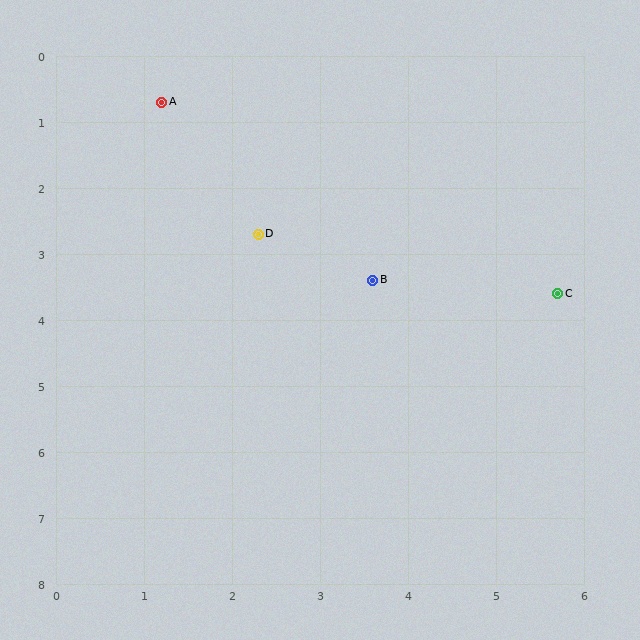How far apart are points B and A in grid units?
Points B and A are about 3.6 grid units apart.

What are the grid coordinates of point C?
Point C is at approximately (5.7, 3.6).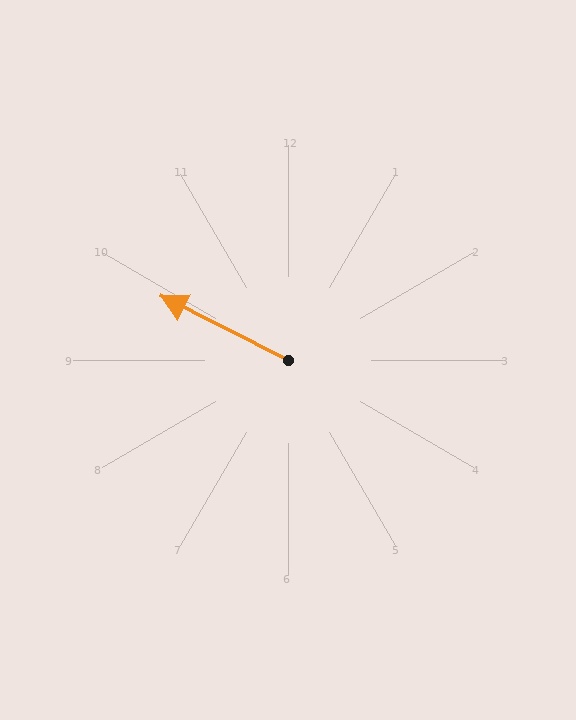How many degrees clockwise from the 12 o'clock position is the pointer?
Approximately 297 degrees.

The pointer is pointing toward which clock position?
Roughly 10 o'clock.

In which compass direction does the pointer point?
Northwest.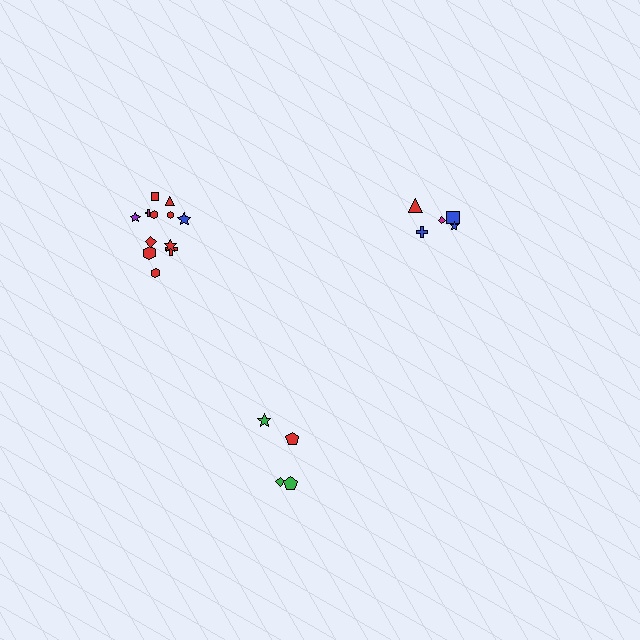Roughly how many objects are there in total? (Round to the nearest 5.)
Roughly 20 objects in total.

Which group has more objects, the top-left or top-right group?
The top-left group.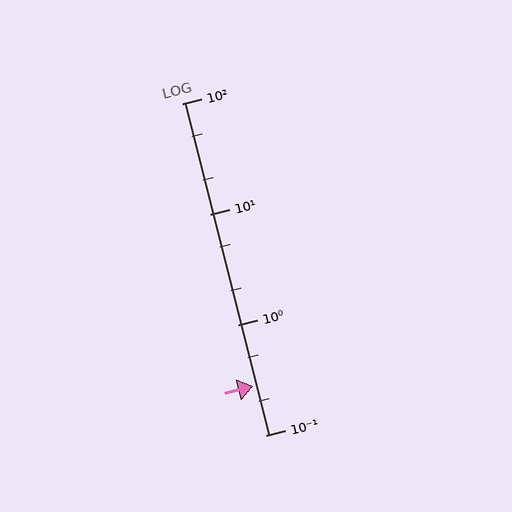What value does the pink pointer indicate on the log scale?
The pointer indicates approximately 0.28.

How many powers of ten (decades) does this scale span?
The scale spans 3 decades, from 0.1 to 100.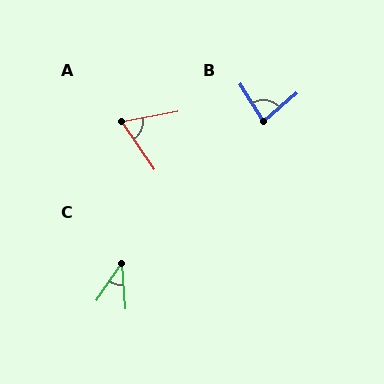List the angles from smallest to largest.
C (39°), A (66°), B (81°).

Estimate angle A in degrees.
Approximately 66 degrees.